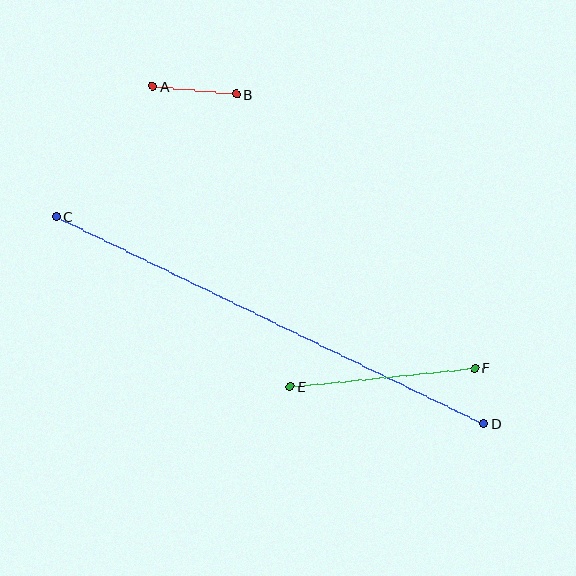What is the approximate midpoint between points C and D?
The midpoint is at approximately (270, 320) pixels.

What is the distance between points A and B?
The distance is approximately 84 pixels.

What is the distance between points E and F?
The distance is approximately 185 pixels.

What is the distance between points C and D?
The distance is approximately 475 pixels.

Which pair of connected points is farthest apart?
Points C and D are farthest apart.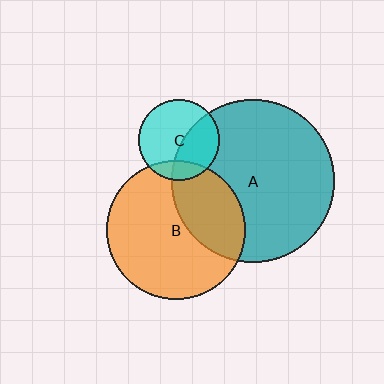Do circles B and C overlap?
Yes.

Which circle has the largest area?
Circle A (teal).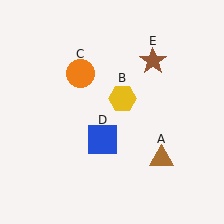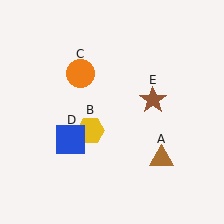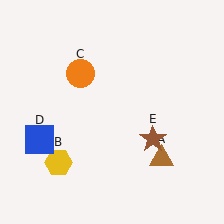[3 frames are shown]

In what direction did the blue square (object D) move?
The blue square (object D) moved left.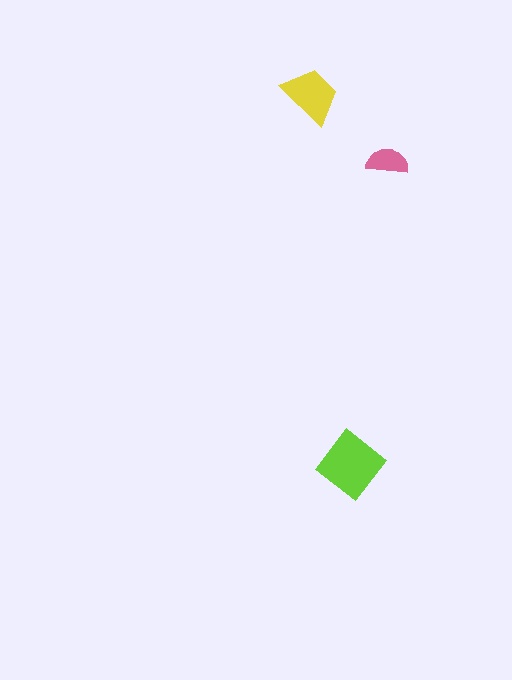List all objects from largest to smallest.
The lime diamond, the yellow trapezoid, the pink semicircle.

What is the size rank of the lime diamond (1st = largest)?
1st.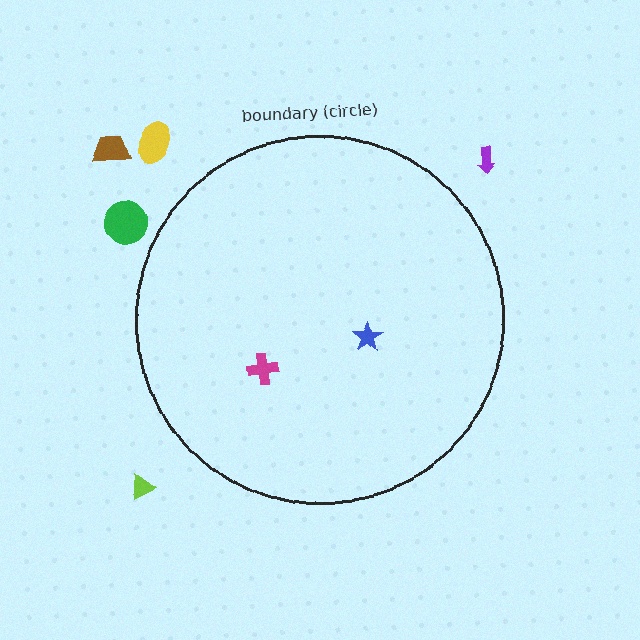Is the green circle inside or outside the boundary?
Outside.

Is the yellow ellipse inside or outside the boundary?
Outside.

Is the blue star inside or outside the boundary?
Inside.